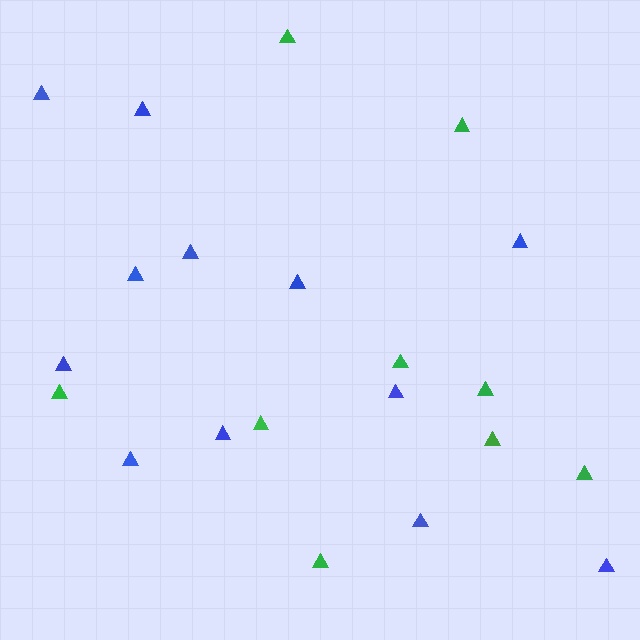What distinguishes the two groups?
There are 2 groups: one group of green triangles (9) and one group of blue triangles (12).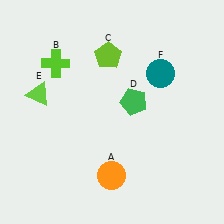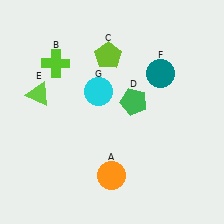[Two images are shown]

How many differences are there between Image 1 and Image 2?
There is 1 difference between the two images.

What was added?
A cyan circle (G) was added in Image 2.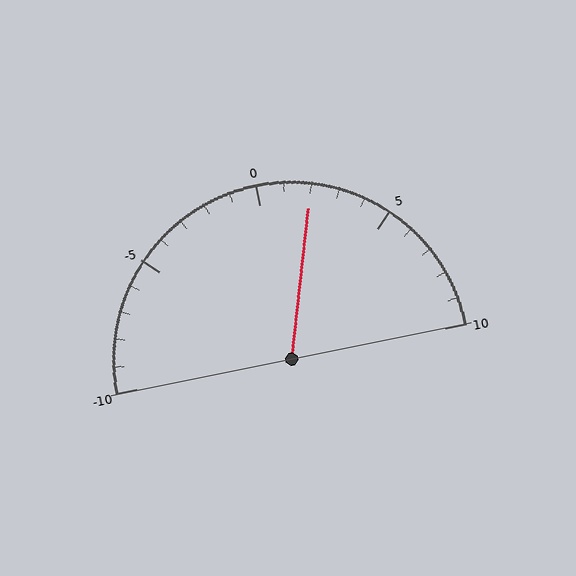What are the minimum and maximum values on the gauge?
The gauge ranges from -10 to 10.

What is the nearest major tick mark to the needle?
The nearest major tick mark is 0.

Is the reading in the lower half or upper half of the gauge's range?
The reading is in the upper half of the range (-10 to 10).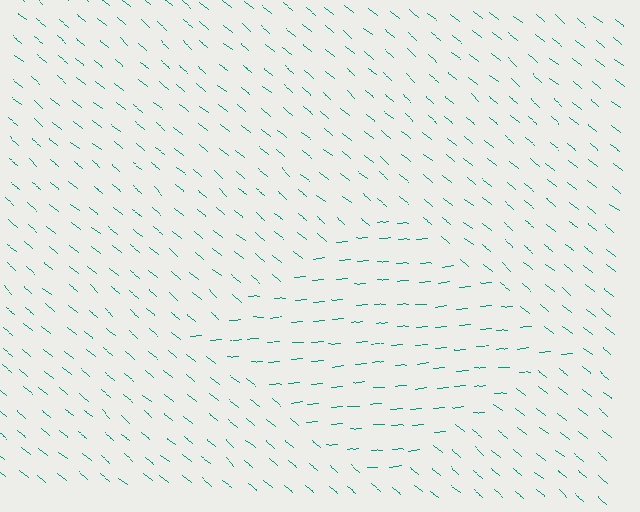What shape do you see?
I see a diamond.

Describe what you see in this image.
The image is filled with small teal line segments. A diamond region in the image has lines oriented differently from the surrounding lines, creating a visible texture boundary.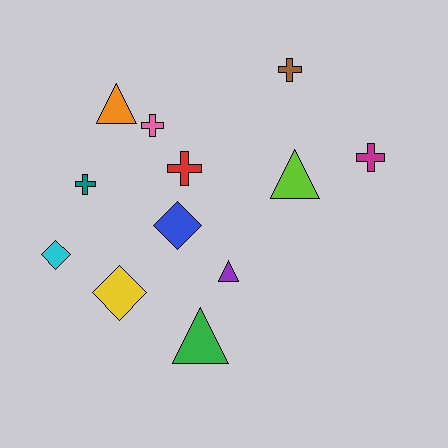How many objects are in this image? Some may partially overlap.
There are 12 objects.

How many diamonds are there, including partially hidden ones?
There are 3 diamonds.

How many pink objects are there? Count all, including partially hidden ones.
There is 1 pink object.